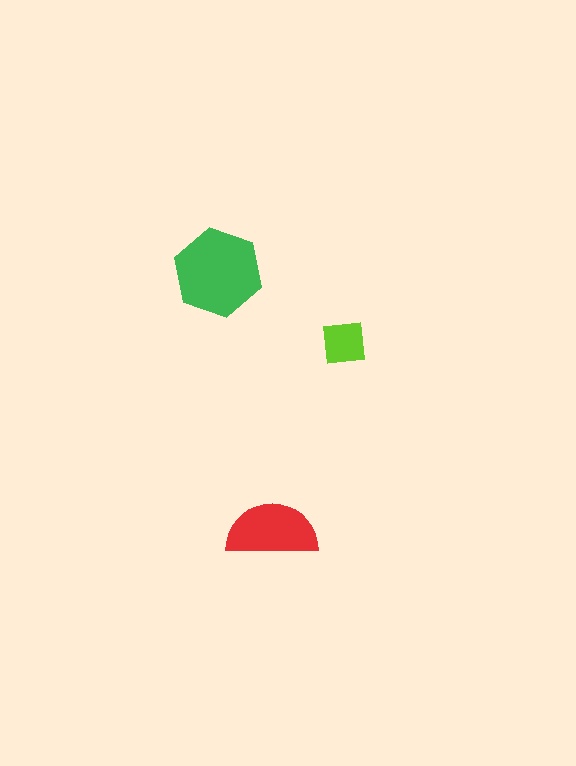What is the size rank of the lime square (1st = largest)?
3rd.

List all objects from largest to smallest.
The green hexagon, the red semicircle, the lime square.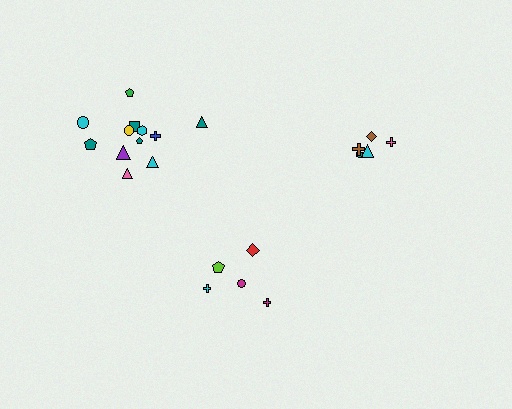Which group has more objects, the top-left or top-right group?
The top-left group.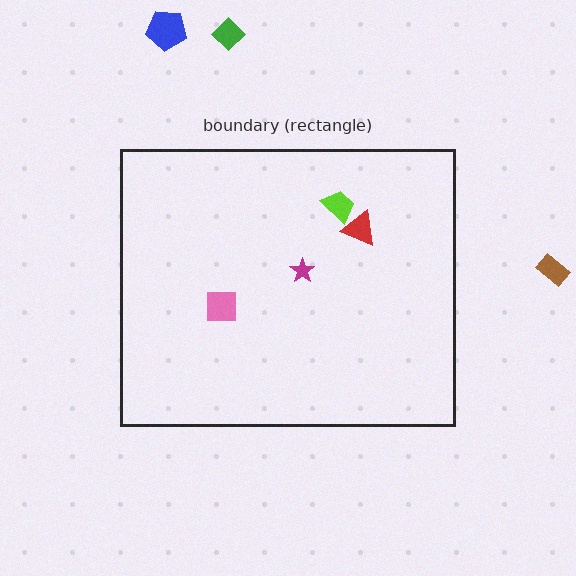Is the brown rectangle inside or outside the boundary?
Outside.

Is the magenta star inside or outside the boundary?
Inside.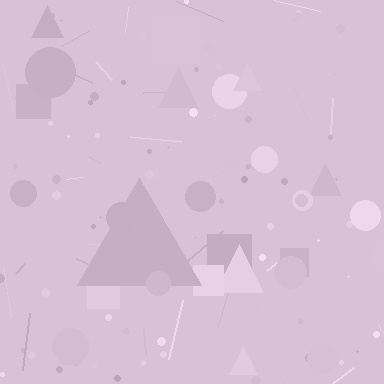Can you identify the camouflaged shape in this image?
The camouflaged shape is a triangle.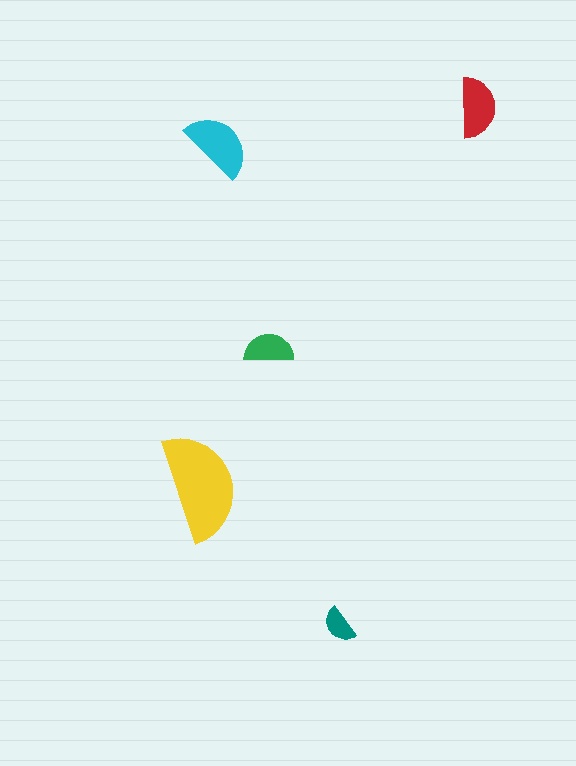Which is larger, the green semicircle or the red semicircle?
The red one.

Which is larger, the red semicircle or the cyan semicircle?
The cyan one.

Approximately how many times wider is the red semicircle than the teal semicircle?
About 1.5 times wider.